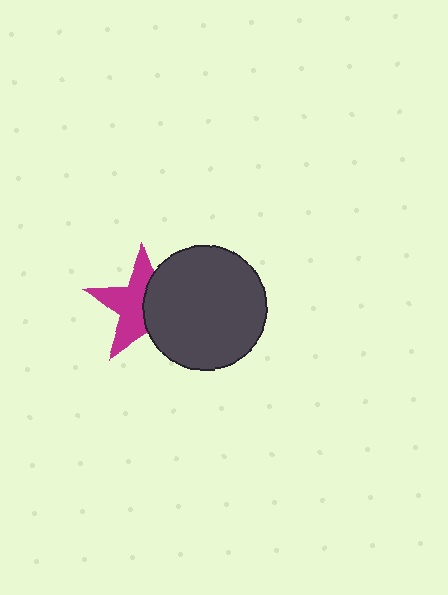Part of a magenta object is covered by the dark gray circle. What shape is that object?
It is a star.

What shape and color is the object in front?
The object in front is a dark gray circle.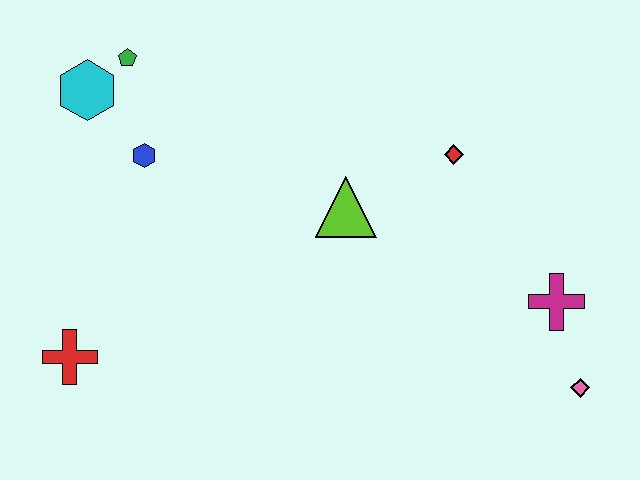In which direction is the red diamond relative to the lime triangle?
The red diamond is to the right of the lime triangle.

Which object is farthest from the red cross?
The pink diamond is farthest from the red cross.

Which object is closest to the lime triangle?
The red diamond is closest to the lime triangle.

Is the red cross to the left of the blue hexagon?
Yes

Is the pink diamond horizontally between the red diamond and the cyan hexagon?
No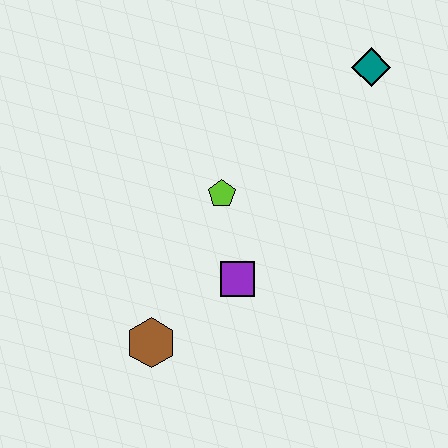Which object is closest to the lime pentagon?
The purple square is closest to the lime pentagon.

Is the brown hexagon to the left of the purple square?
Yes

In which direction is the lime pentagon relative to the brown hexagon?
The lime pentagon is above the brown hexagon.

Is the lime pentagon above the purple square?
Yes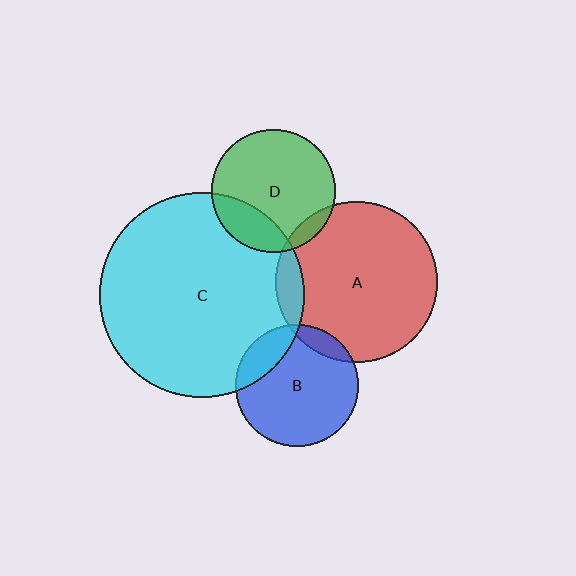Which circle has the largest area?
Circle C (cyan).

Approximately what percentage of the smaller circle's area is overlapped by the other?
Approximately 20%.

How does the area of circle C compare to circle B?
Approximately 2.8 times.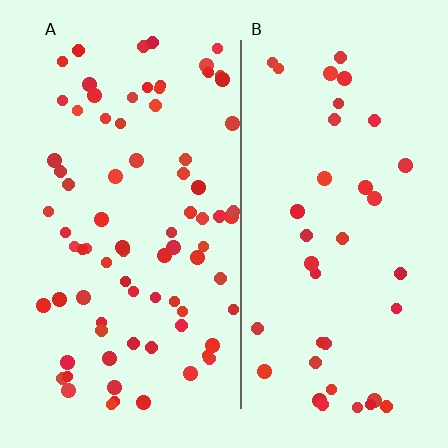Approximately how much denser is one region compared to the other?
Approximately 2.1× — region A over region B.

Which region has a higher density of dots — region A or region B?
A (the left).